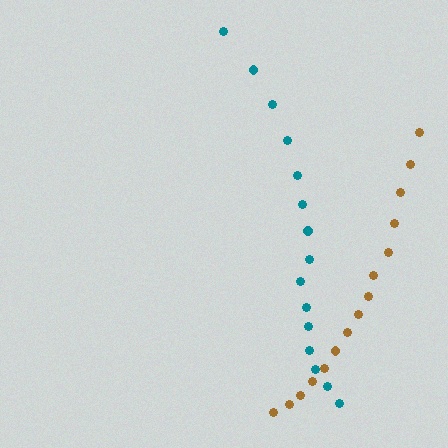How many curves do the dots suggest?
There are 2 distinct paths.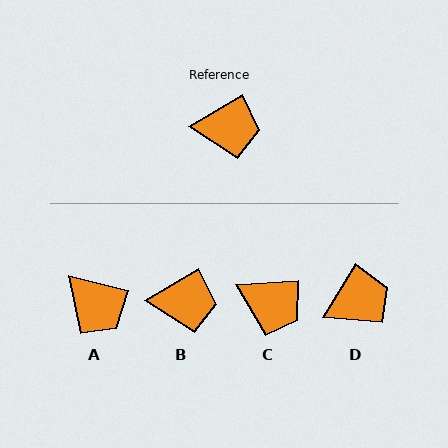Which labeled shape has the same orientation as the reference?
B.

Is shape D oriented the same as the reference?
No, it is off by about 28 degrees.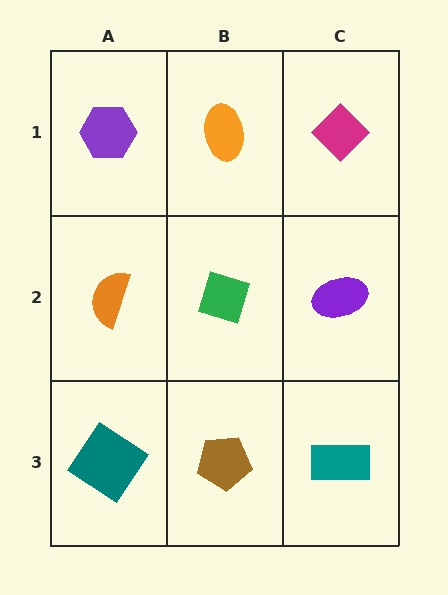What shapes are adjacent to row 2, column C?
A magenta diamond (row 1, column C), a teal rectangle (row 3, column C), a green diamond (row 2, column B).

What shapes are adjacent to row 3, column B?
A green diamond (row 2, column B), a teal diamond (row 3, column A), a teal rectangle (row 3, column C).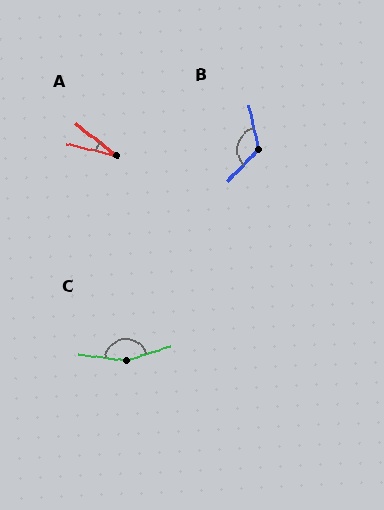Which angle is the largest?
C, at approximately 156 degrees.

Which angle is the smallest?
A, at approximately 25 degrees.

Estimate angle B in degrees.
Approximately 124 degrees.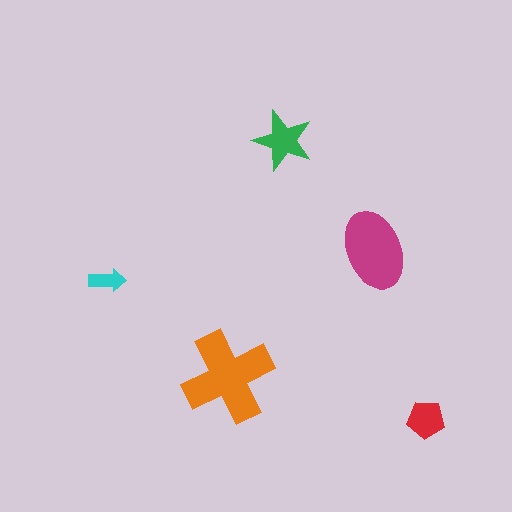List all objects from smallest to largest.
The cyan arrow, the red pentagon, the green star, the magenta ellipse, the orange cross.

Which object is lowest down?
The red pentagon is bottommost.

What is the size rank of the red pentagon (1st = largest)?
4th.